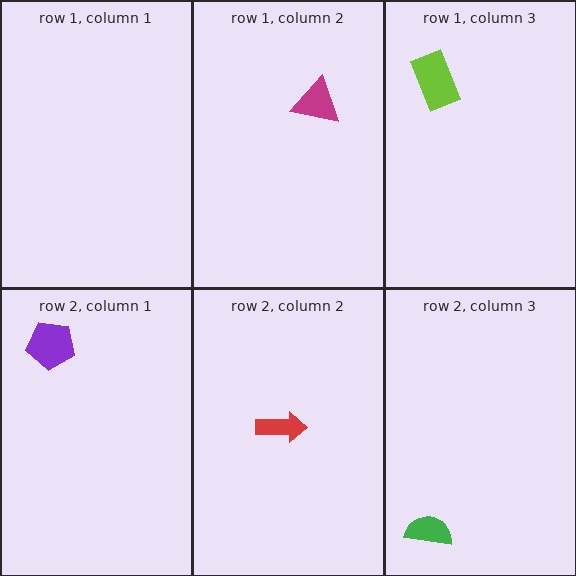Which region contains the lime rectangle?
The row 1, column 3 region.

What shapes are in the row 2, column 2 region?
The red arrow.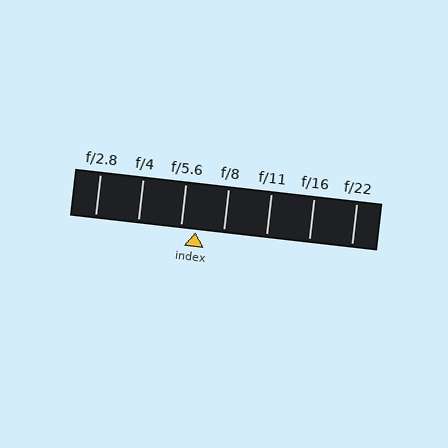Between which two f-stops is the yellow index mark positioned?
The index mark is between f/5.6 and f/8.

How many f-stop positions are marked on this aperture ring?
There are 7 f-stop positions marked.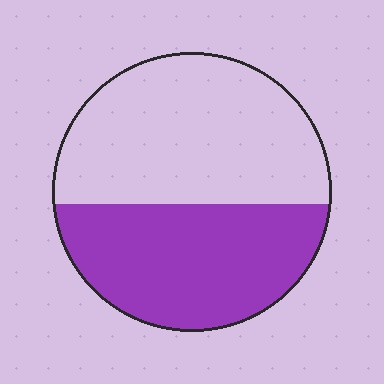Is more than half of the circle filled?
No.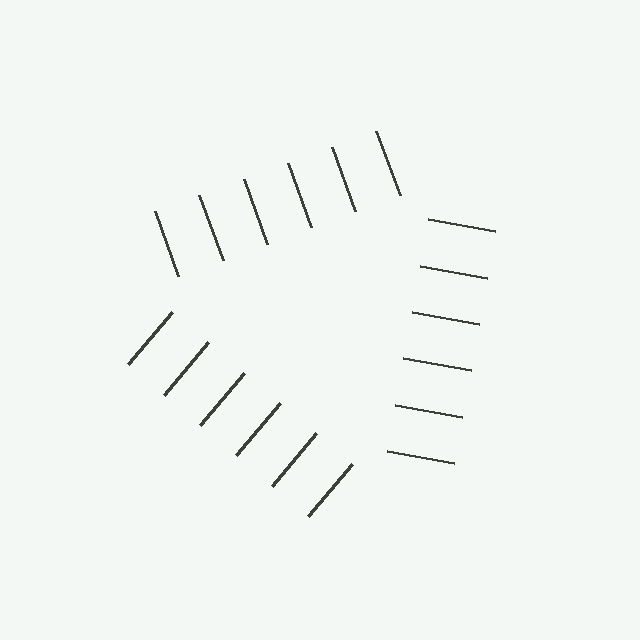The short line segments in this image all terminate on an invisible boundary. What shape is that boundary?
An illusory triangle — the line segments terminate on its edges but no continuous stroke is drawn.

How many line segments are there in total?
18 — 6 along each of the 3 edges.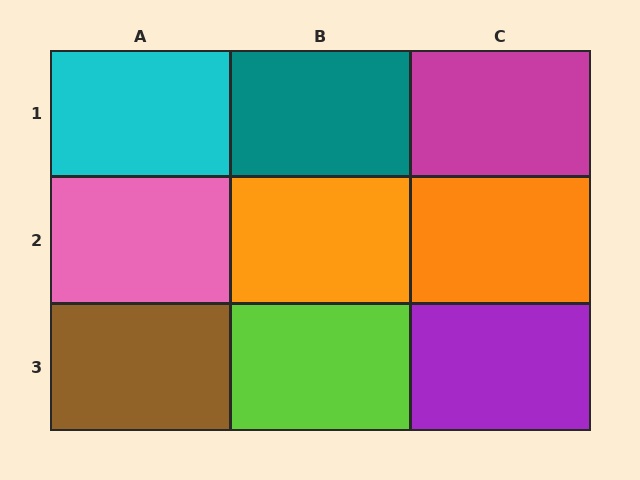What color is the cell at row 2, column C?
Orange.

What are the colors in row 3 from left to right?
Brown, lime, purple.